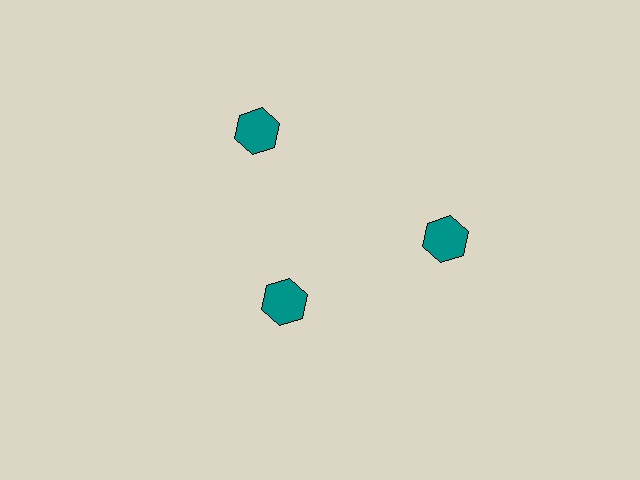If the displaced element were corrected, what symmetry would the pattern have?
It would have 3-fold rotational symmetry — the pattern would map onto itself every 120 degrees.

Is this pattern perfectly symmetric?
No. The 3 teal hexagons are arranged in a ring, but one element near the 7 o'clock position is pulled inward toward the center, breaking the 3-fold rotational symmetry.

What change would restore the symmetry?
The symmetry would be restored by moving it outward, back onto the ring so that all 3 hexagons sit at equal angles and equal distance from the center.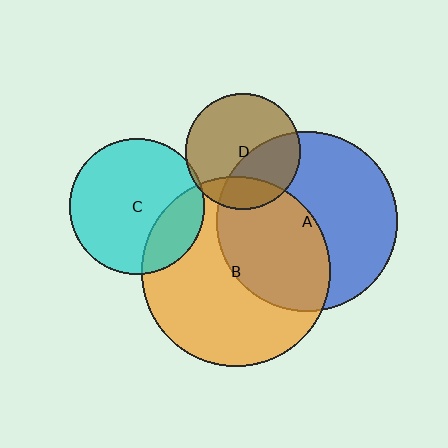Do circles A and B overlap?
Yes.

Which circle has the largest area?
Circle B (orange).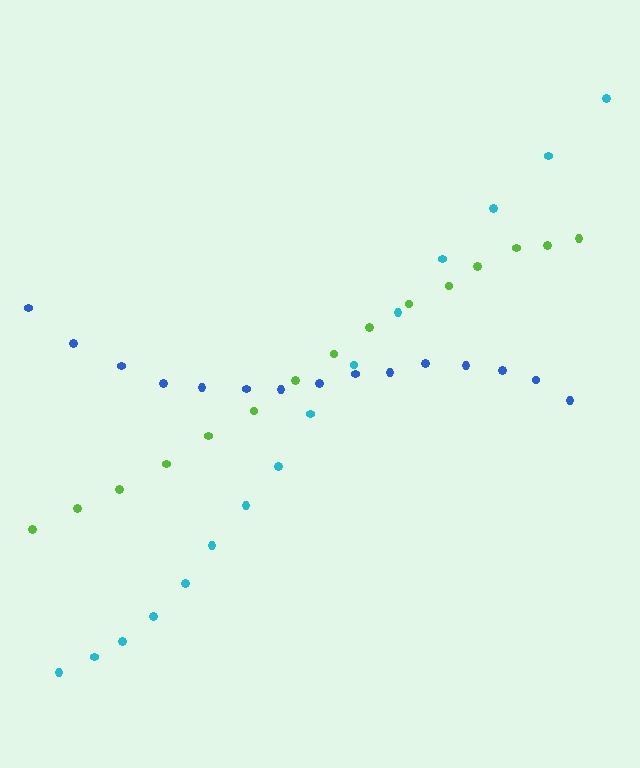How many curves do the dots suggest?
There are 3 distinct paths.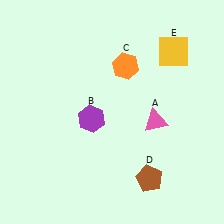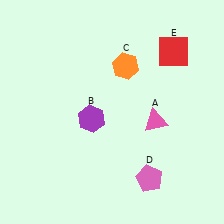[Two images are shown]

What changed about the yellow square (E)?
In Image 1, E is yellow. In Image 2, it changed to red.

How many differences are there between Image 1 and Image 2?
There are 2 differences between the two images.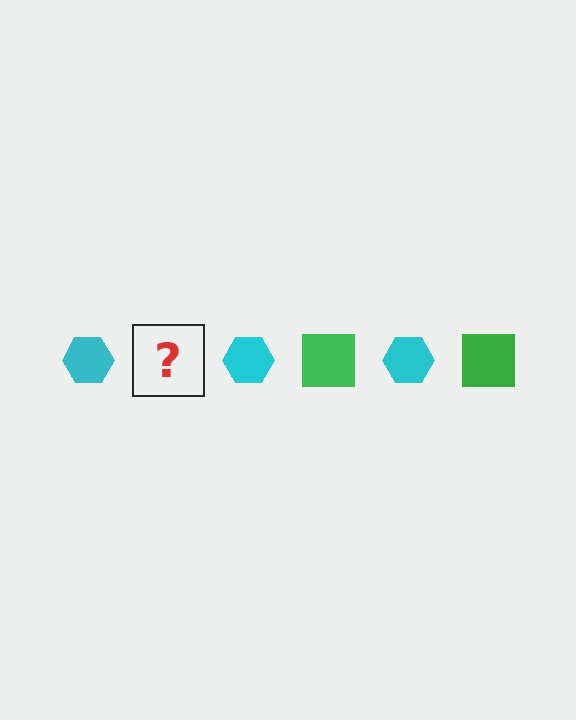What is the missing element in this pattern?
The missing element is a green square.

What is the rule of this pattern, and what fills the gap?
The rule is that the pattern alternates between cyan hexagon and green square. The gap should be filled with a green square.